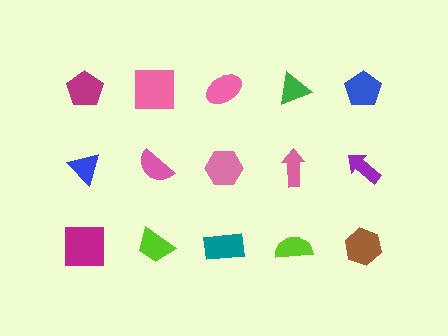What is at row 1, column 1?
A magenta pentagon.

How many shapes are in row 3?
5 shapes.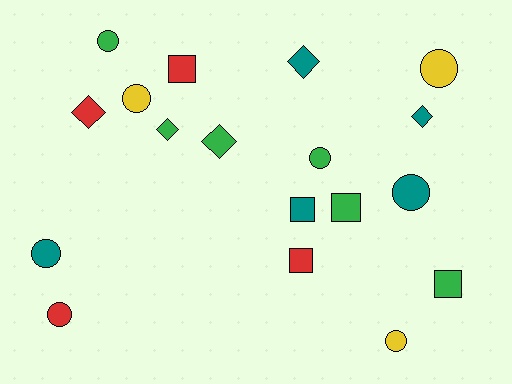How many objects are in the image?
There are 18 objects.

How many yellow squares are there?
There are no yellow squares.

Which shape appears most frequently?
Circle, with 8 objects.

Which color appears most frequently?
Green, with 6 objects.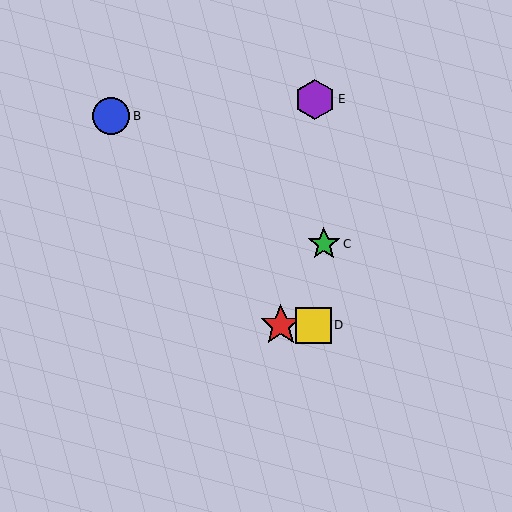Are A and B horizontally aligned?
No, A is at y≈325 and B is at y≈116.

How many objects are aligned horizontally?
2 objects (A, D) are aligned horizontally.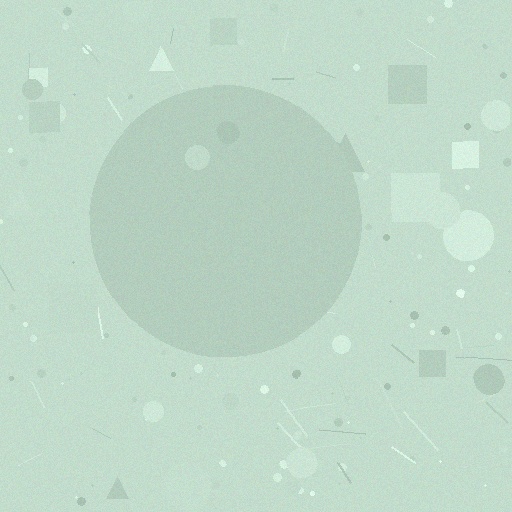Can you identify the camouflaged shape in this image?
The camouflaged shape is a circle.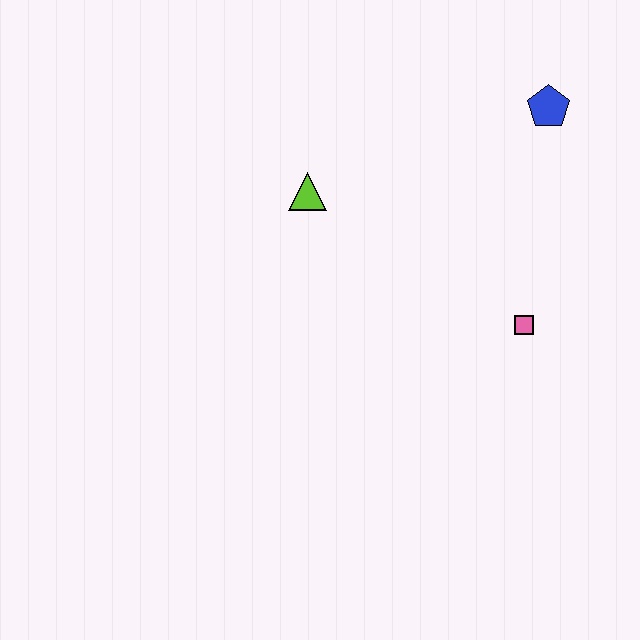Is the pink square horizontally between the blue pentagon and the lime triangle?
Yes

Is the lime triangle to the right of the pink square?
No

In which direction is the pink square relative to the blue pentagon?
The pink square is below the blue pentagon.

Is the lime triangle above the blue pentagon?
No